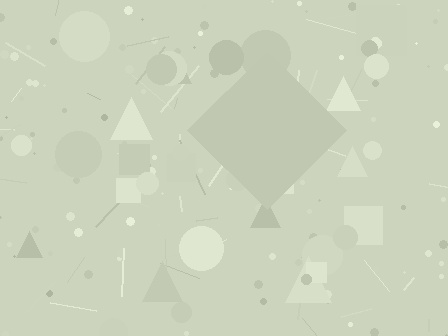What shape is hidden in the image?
A diamond is hidden in the image.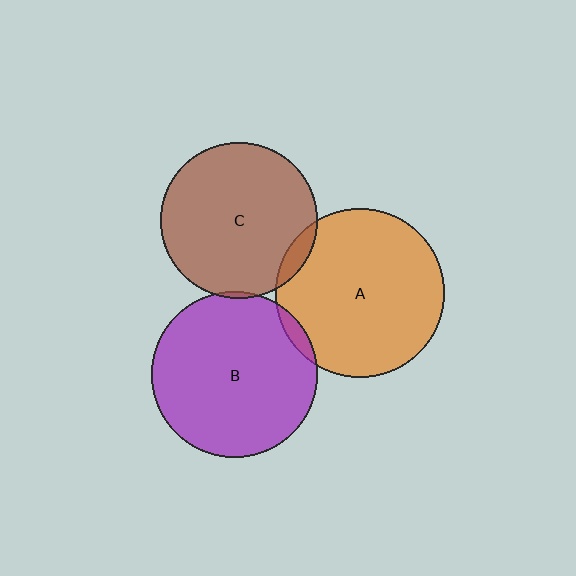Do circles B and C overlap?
Yes.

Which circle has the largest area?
Circle A (orange).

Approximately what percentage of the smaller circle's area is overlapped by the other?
Approximately 5%.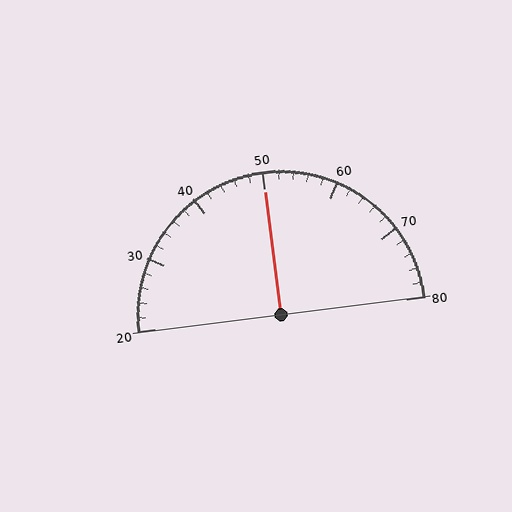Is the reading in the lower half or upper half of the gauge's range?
The reading is in the upper half of the range (20 to 80).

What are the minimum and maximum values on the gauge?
The gauge ranges from 20 to 80.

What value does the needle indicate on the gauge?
The needle indicates approximately 50.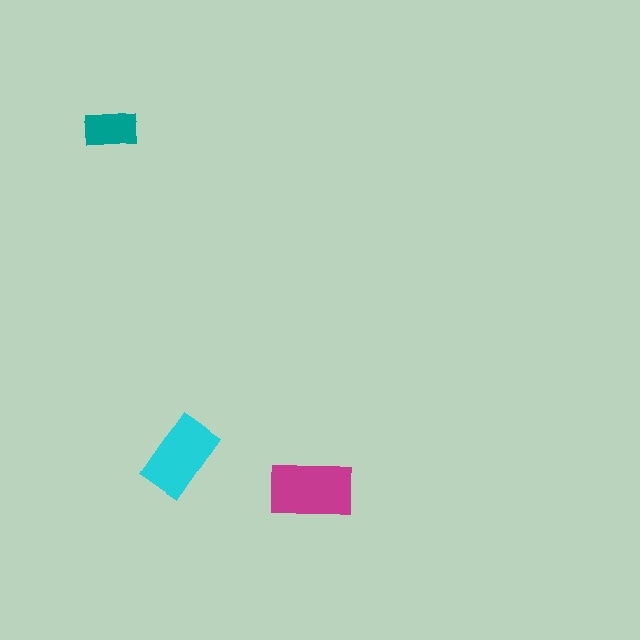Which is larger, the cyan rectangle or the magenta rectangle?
The magenta one.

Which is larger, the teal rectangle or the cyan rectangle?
The cyan one.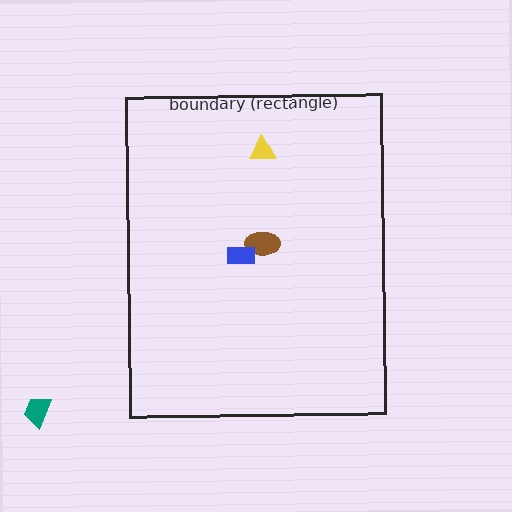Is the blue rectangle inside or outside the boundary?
Inside.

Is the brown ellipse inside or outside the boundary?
Inside.